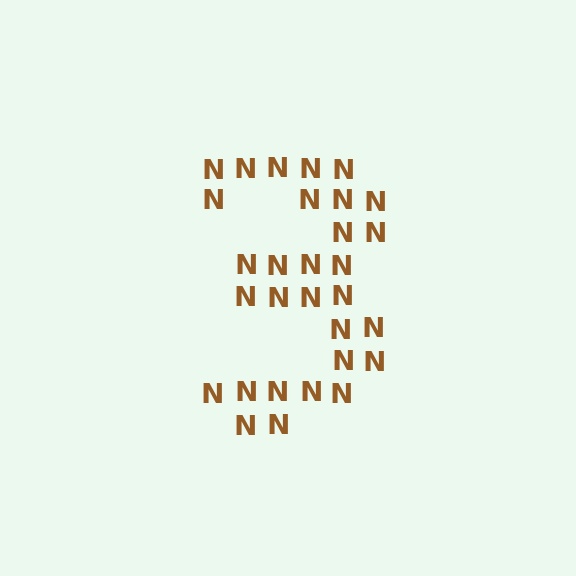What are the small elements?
The small elements are letter N's.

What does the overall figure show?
The overall figure shows the digit 3.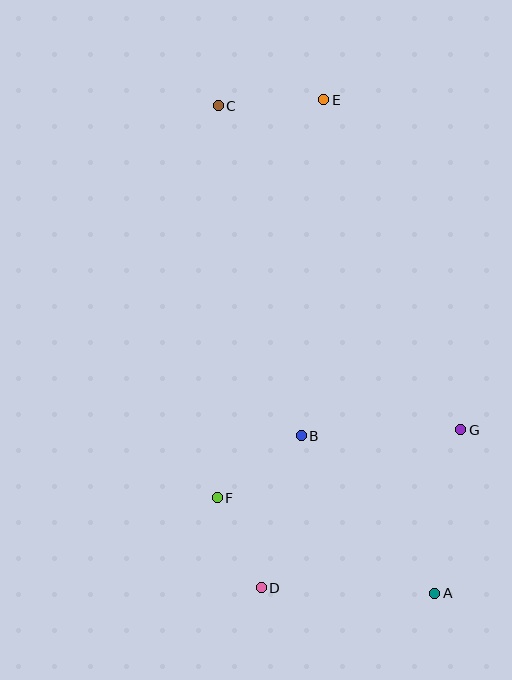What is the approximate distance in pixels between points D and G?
The distance between D and G is approximately 254 pixels.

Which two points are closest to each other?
Points D and F are closest to each other.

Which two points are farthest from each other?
Points A and C are farthest from each other.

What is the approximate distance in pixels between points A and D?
The distance between A and D is approximately 173 pixels.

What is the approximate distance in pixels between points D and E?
The distance between D and E is approximately 492 pixels.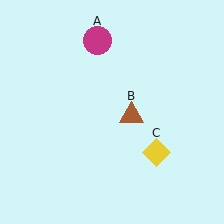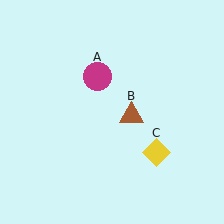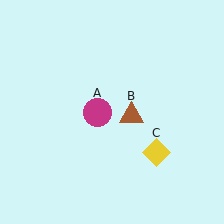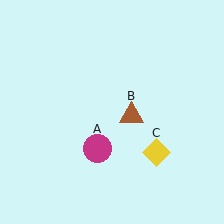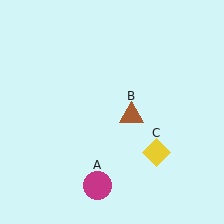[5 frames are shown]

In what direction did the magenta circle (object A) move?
The magenta circle (object A) moved down.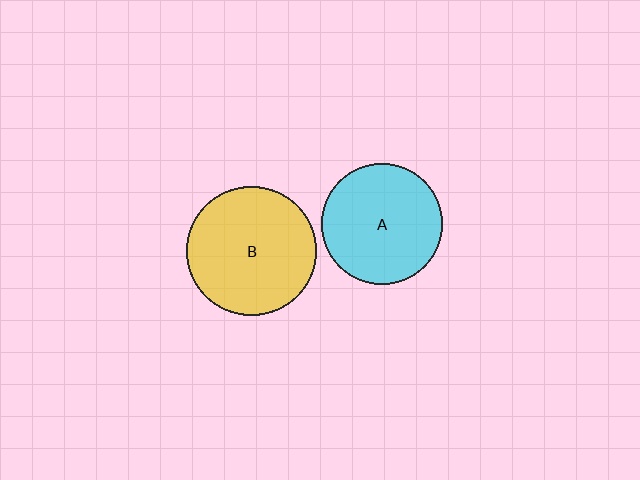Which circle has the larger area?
Circle B (yellow).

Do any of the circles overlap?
No, none of the circles overlap.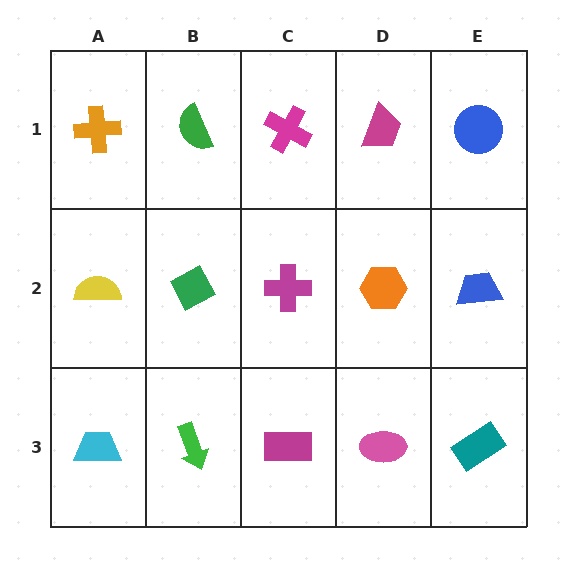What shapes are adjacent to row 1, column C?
A magenta cross (row 2, column C), a green semicircle (row 1, column B), a magenta trapezoid (row 1, column D).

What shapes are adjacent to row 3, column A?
A yellow semicircle (row 2, column A), a green arrow (row 3, column B).